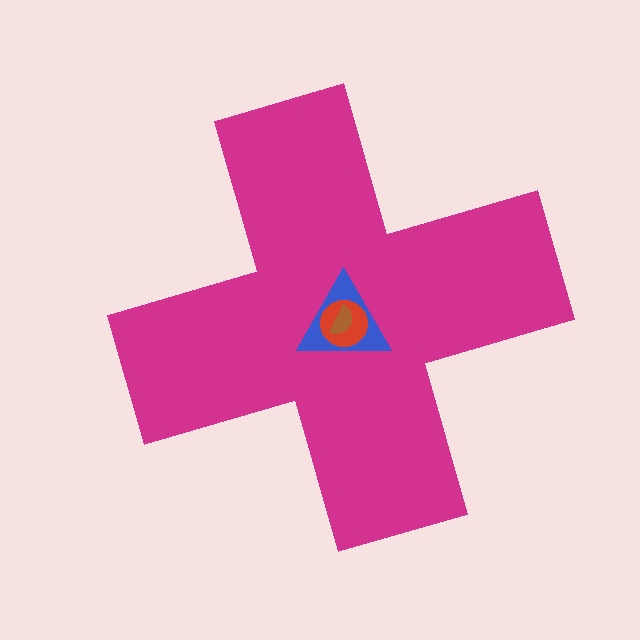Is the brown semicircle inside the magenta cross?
Yes.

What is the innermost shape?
The brown semicircle.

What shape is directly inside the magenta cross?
The blue triangle.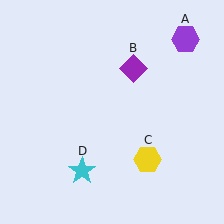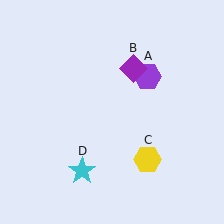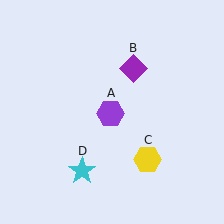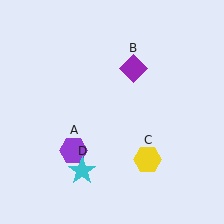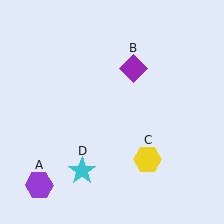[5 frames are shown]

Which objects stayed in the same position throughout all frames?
Purple diamond (object B) and yellow hexagon (object C) and cyan star (object D) remained stationary.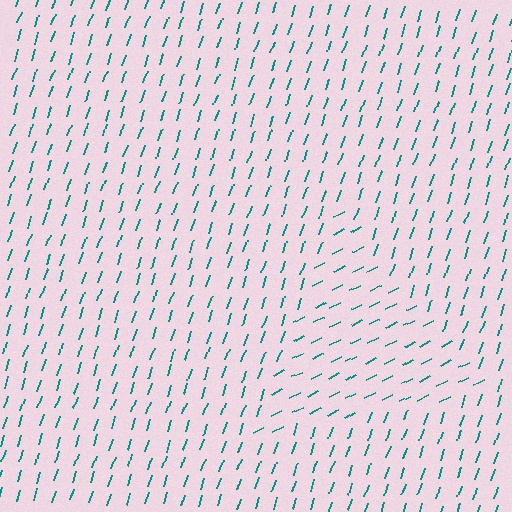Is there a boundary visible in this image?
Yes, there is a texture boundary formed by a change in line orientation.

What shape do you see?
I see a triangle.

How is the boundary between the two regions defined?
The boundary is defined purely by a change in line orientation (approximately 45 degrees difference). All lines are the same color and thickness.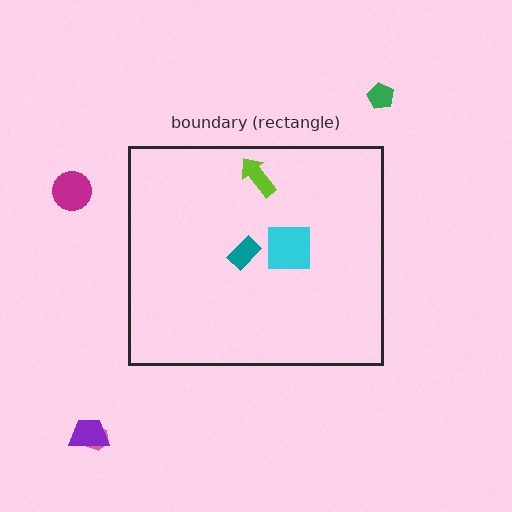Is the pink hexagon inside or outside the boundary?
Outside.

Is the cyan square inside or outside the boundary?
Inside.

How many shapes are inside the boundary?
3 inside, 4 outside.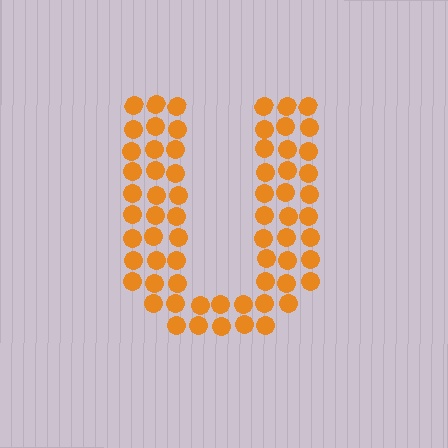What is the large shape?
The large shape is the letter U.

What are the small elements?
The small elements are circles.